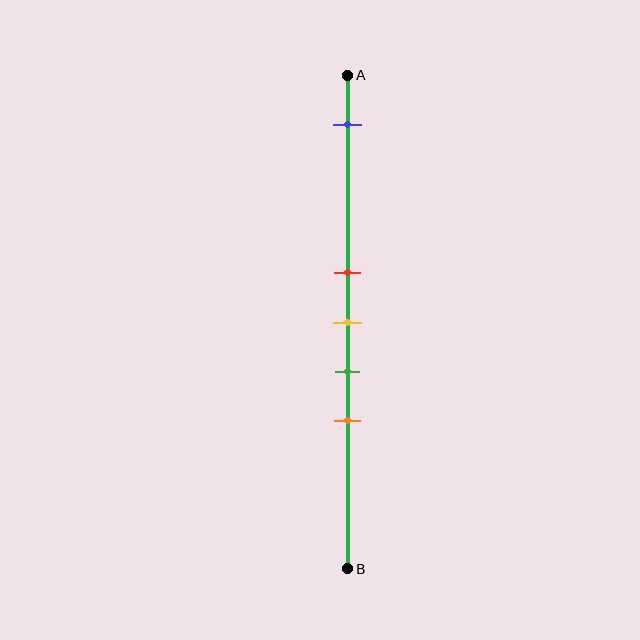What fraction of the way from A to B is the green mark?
The green mark is approximately 60% (0.6) of the way from A to B.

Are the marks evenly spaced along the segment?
No, the marks are not evenly spaced.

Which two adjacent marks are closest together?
The red and yellow marks are the closest adjacent pair.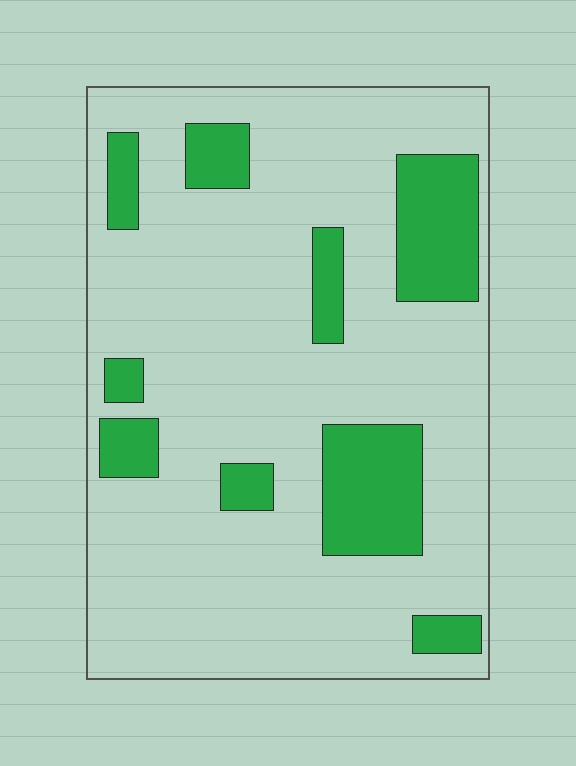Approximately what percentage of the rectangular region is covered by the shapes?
Approximately 20%.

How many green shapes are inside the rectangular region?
9.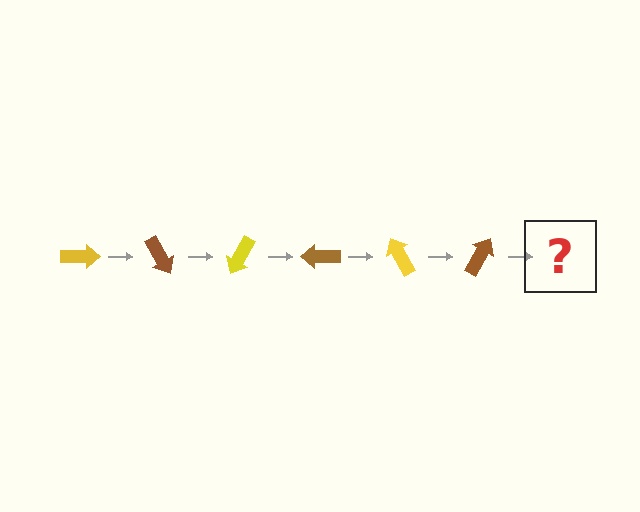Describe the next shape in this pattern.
It should be a yellow arrow, rotated 360 degrees from the start.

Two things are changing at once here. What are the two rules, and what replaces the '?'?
The two rules are that it rotates 60 degrees each step and the color cycles through yellow and brown. The '?' should be a yellow arrow, rotated 360 degrees from the start.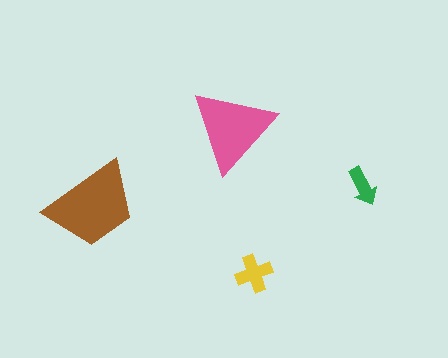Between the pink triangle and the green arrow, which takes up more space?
The pink triangle.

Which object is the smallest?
The green arrow.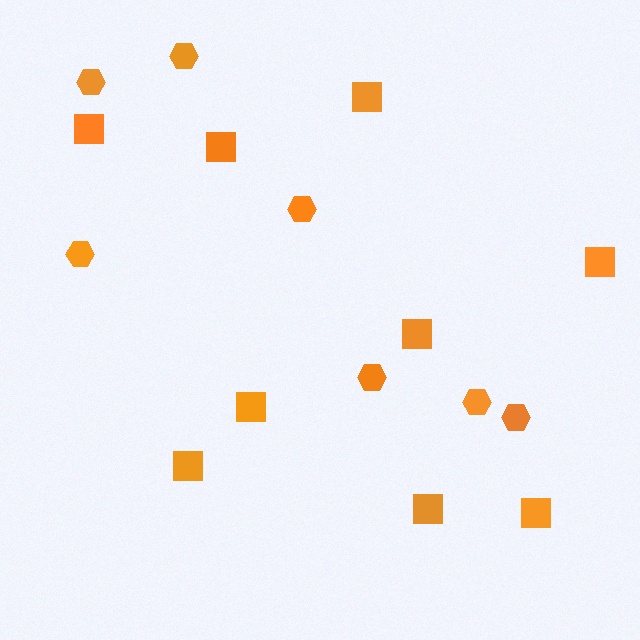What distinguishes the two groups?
There are 2 groups: one group of hexagons (7) and one group of squares (9).